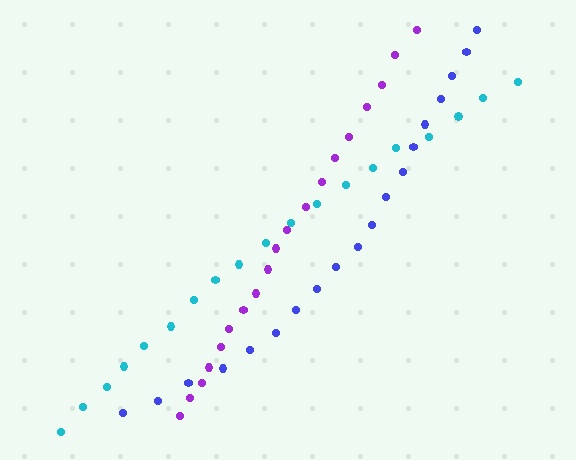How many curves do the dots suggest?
There are 3 distinct paths.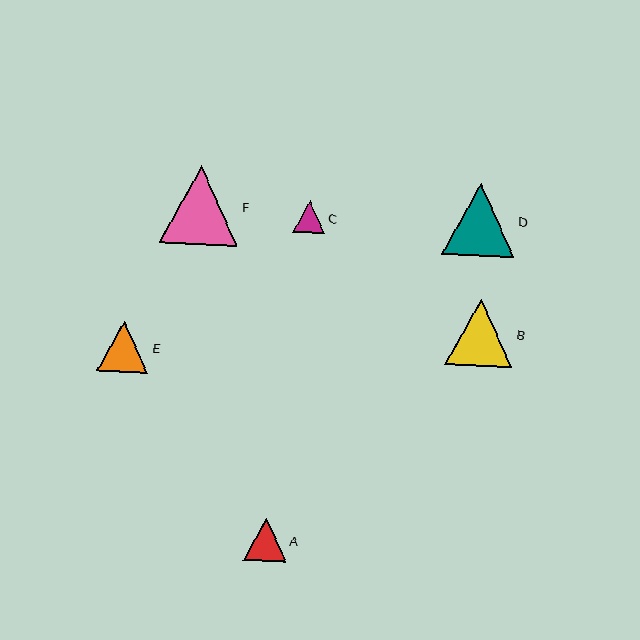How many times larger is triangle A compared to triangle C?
Triangle A is approximately 1.3 times the size of triangle C.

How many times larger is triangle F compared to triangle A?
Triangle F is approximately 1.8 times the size of triangle A.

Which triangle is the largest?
Triangle F is the largest with a size of approximately 78 pixels.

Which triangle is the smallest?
Triangle C is the smallest with a size of approximately 31 pixels.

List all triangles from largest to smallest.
From largest to smallest: F, D, B, E, A, C.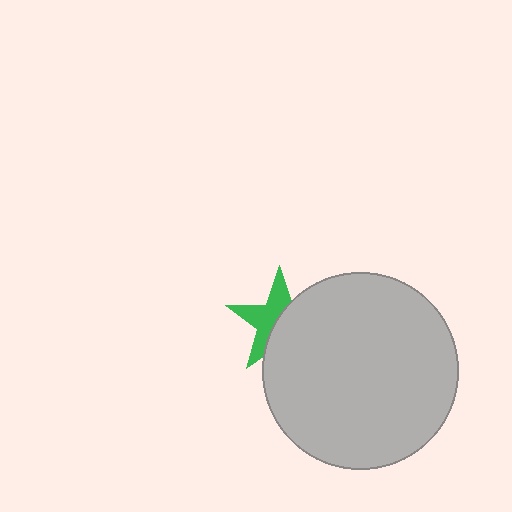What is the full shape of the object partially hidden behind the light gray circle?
The partially hidden object is a green star.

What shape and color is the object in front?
The object in front is a light gray circle.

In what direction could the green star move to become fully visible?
The green star could move left. That would shift it out from behind the light gray circle entirely.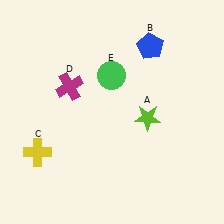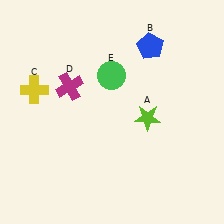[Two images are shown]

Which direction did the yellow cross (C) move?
The yellow cross (C) moved up.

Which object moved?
The yellow cross (C) moved up.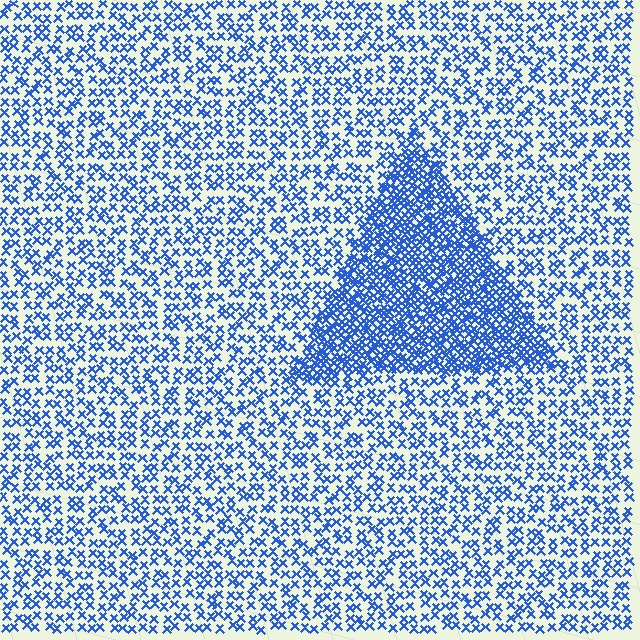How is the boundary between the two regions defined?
The boundary is defined by a change in element density (approximately 2.3x ratio). All elements are the same color, size, and shape.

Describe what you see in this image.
The image contains small blue elements arranged at two different densities. A triangle-shaped region is visible where the elements are more densely packed than the surrounding area.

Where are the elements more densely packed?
The elements are more densely packed inside the triangle boundary.